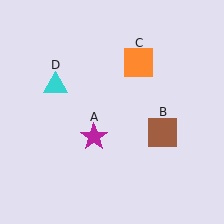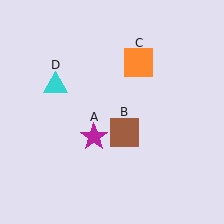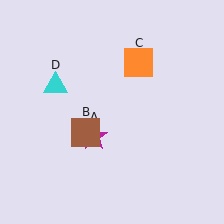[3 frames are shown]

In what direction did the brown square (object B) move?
The brown square (object B) moved left.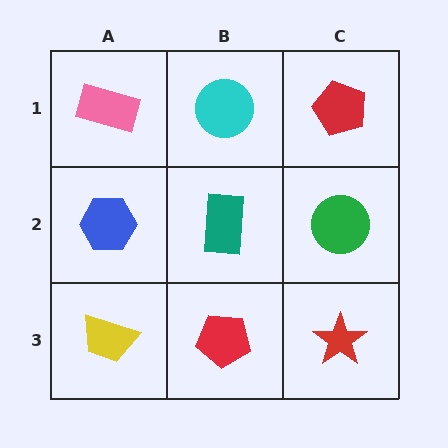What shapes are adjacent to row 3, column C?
A green circle (row 2, column C), a red pentagon (row 3, column B).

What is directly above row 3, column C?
A green circle.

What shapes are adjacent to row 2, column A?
A pink rectangle (row 1, column A), a yellow trapezoid (row 3, column A), a teal rectangle (row 2, column B).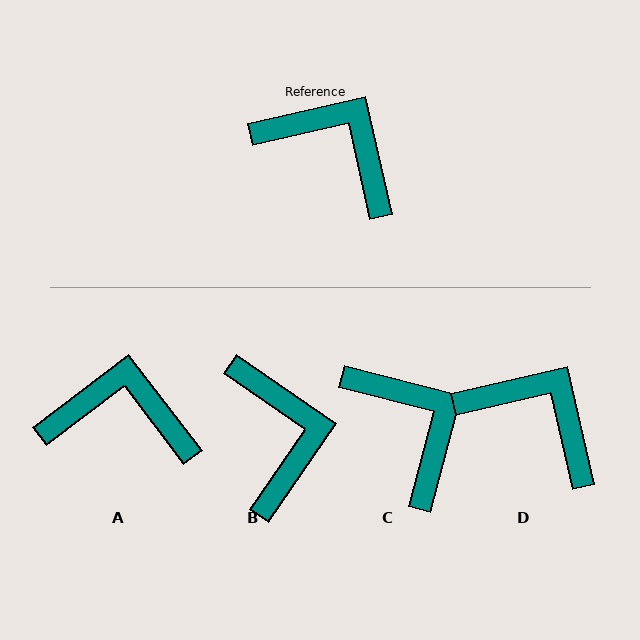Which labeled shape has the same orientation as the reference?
D.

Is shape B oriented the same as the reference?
No, it is off by about 47 degrees.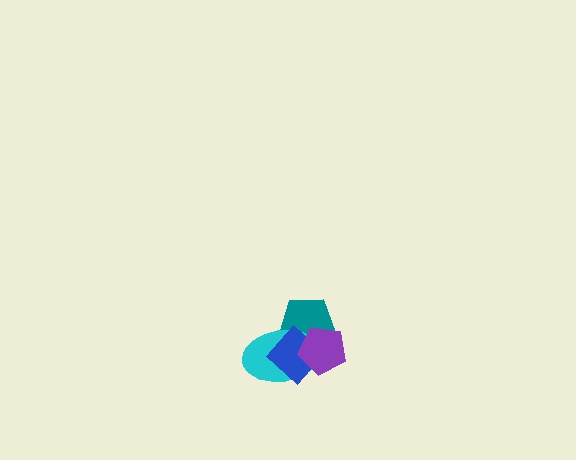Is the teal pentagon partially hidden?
Yes, it is partially covered by another shape.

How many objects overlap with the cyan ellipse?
3 objects overlap with the cyan ellipse.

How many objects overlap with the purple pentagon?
3 objects overlap with the purple pentagon.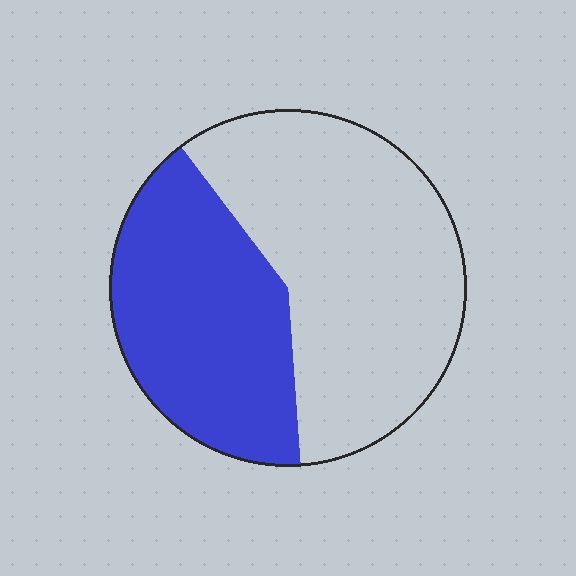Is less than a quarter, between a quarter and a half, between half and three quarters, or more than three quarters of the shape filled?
Between a quarter and a half.